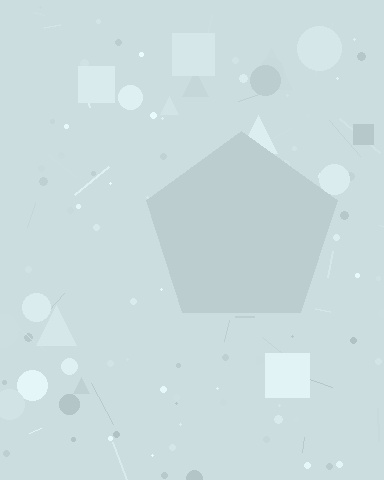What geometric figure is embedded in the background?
A pentagon is embedded in the background.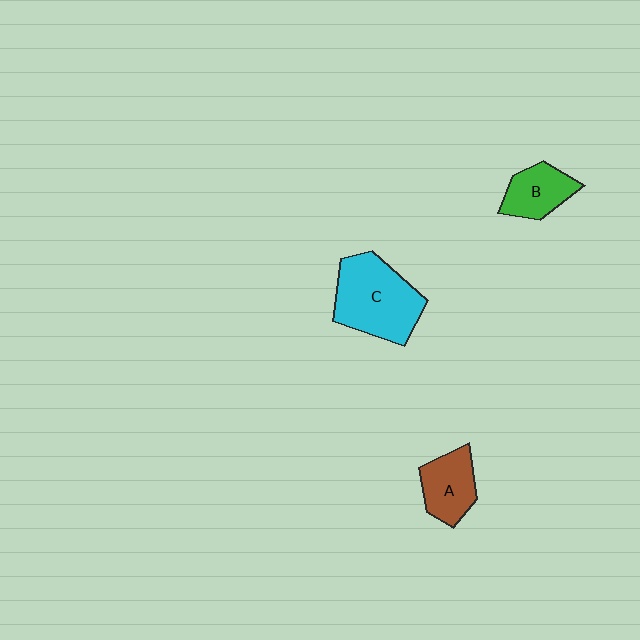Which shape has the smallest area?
Shape B (green).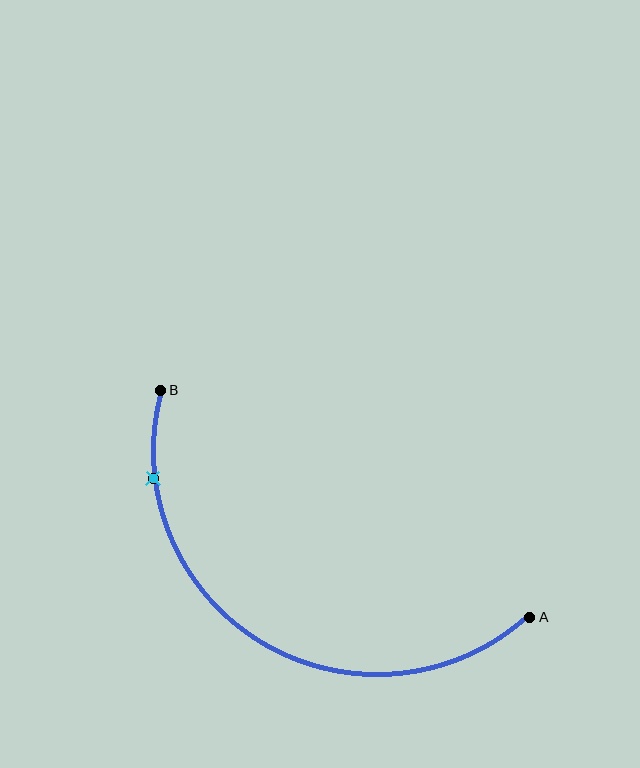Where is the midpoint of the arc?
The arc midpoint is the point on the curve farthest from the straight line joining A and B. It sits below that line.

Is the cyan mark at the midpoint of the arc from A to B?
No. The cyan mark lies on the arc but is closer to endpoint B. The arc midpoint would be at the point on the curve equidistant along the arc from both A and B.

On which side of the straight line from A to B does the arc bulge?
The arc bulges below the straight line connecting A and B.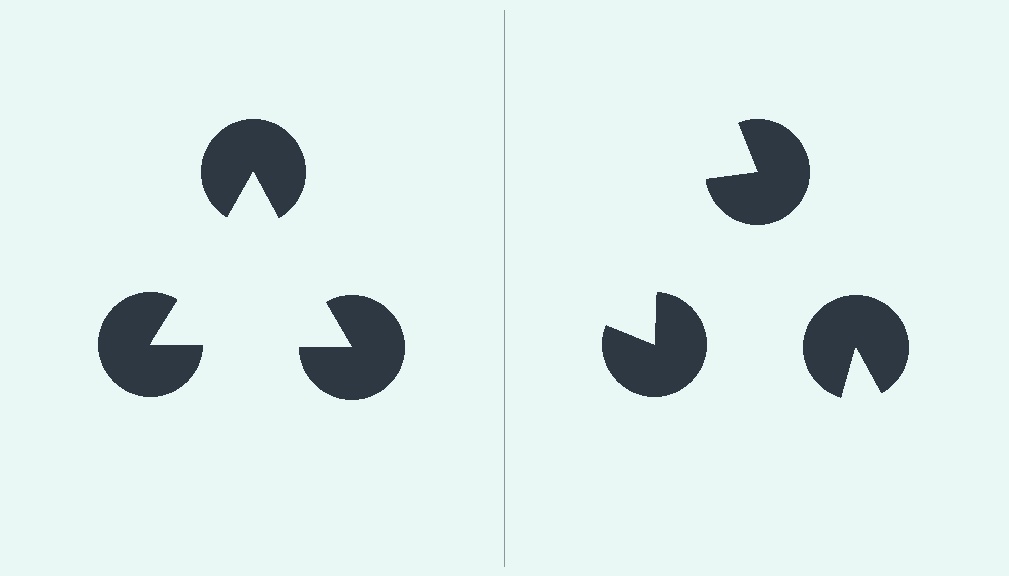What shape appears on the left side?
An illusory triangle.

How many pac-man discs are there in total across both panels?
6 — 3 on each side.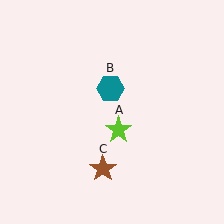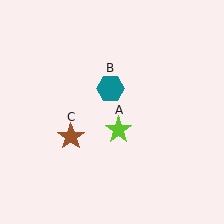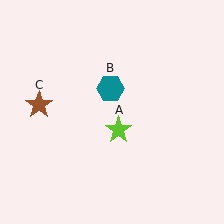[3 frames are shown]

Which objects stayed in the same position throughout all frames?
Lime star (object A) and teal hexagon (object B) remained stationary.